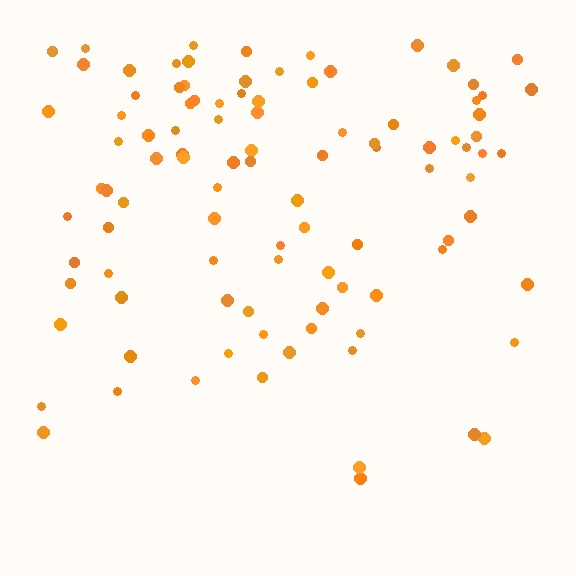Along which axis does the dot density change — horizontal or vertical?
Vertical.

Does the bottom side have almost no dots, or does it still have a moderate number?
Still a moderate number, just noticeably fewer than the top.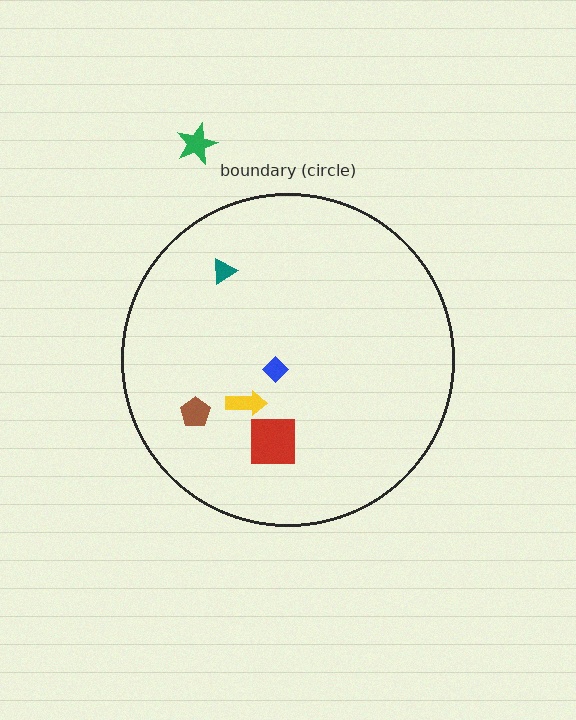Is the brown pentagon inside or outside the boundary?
Inside.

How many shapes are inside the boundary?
5 inside, 1 outside.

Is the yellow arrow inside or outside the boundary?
Inside.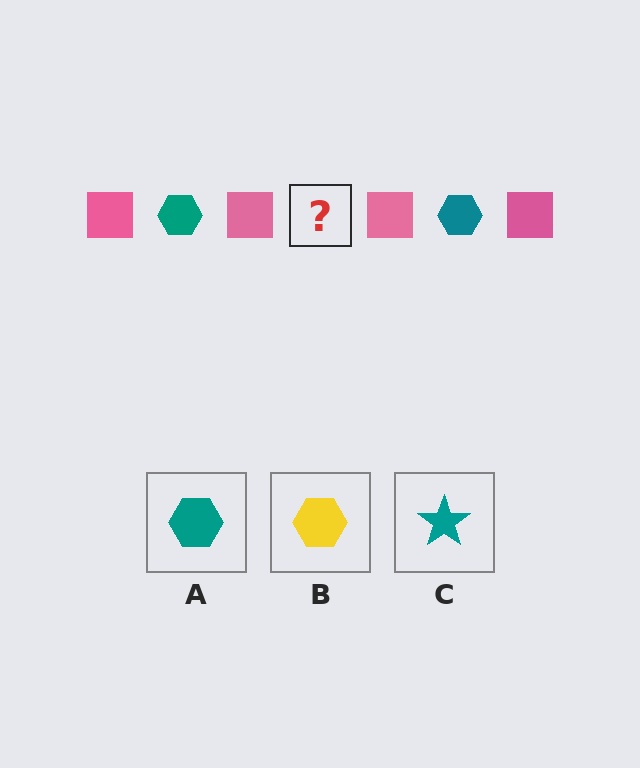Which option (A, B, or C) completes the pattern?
A.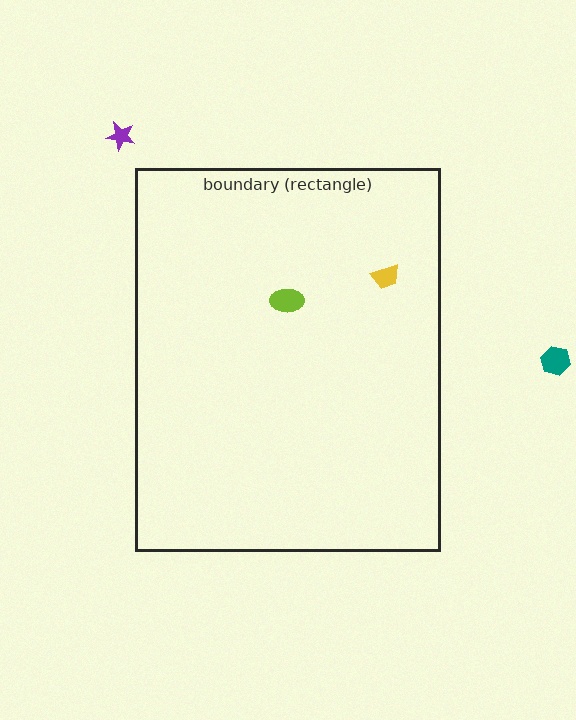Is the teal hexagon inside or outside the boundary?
Outside.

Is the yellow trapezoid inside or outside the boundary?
Inside.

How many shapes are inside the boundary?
2 inside, 2 outside.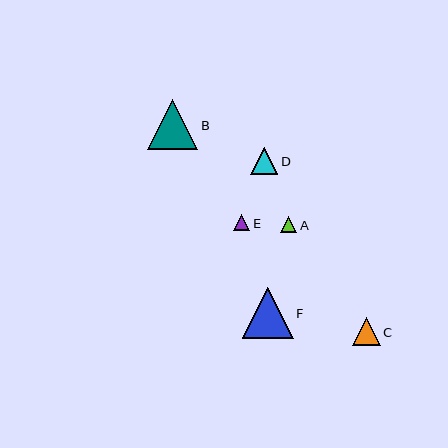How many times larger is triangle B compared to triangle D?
Triangle B is approximately 1.9 times the size of triangle D.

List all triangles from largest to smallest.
From largest to smallest: F, B, C, D, E, A.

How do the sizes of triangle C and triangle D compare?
Triangle C and triangle D are approximately the same size.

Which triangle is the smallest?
Triangle A is the smallest with a size of approximately 16 pixels.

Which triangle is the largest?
Triangle F is the largest with a size of approximately 51 pixels.